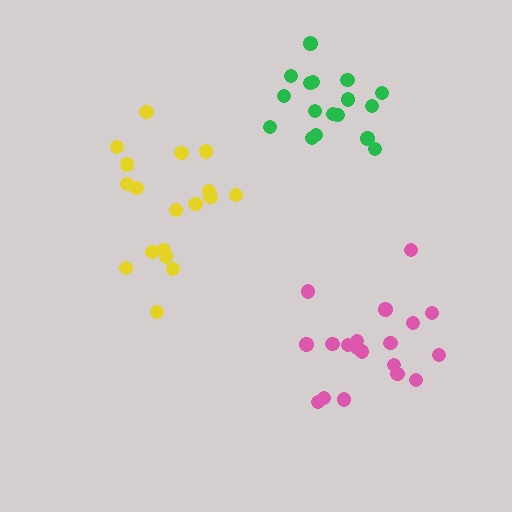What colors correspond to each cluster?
The clusters are colored: green, yellow, pink.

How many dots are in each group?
Group 1: 17 dots, Group 2: 18 dots, Group 3: 19 dots (54 total).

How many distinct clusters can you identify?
There are 3 distinct clusters.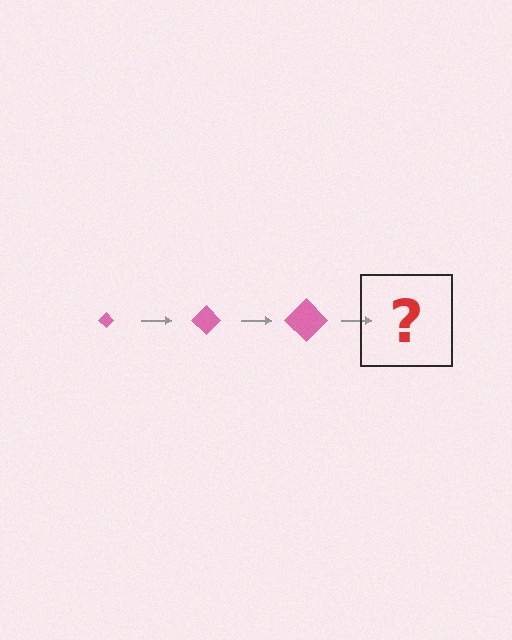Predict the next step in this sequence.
The next step is a pink diamond, larger than the previous one.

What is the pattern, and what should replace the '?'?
The pattern is that the diamond gets progressively larger each step. The '?' should be a pink diamond, larger than the previous one.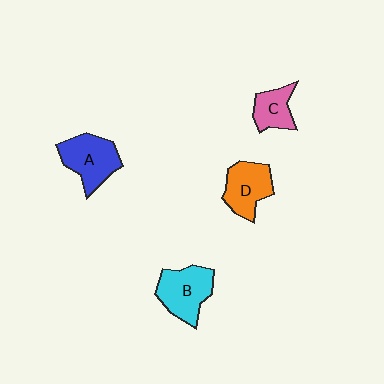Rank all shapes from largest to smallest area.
From largest to smallest: B (cyan), A (blue), D (orange), C (pink).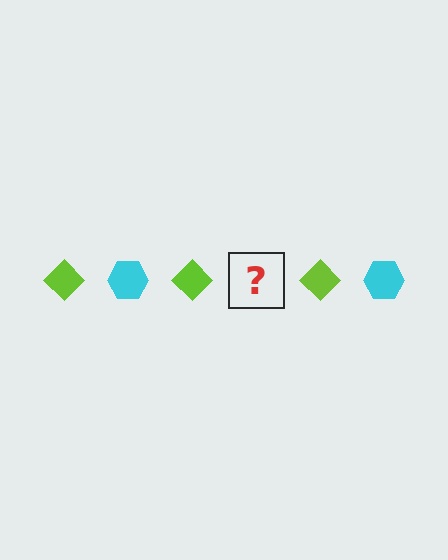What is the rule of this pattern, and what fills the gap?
The rule is that the pattern alternates between lime diamond and cyan hexagon. The gap should be filled with a cyan hexagon.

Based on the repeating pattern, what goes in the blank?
The blank should be a cyan hexagon.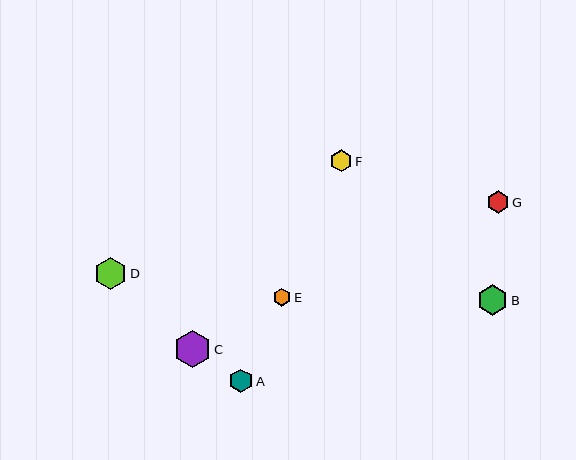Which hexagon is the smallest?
Hexagon E is the smallest with a size of approximately 18 pixels.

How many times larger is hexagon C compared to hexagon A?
Hexagon C is approximately 1.6 times the size of hexagon A.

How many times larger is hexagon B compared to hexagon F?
Hexagon B is approximately 1.4 times the size of hexagon F.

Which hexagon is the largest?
Hexagon C is the largest with a size of approximately 37 pixels.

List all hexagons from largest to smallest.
From largest to smallest: C, D, B, A, G, F, E.